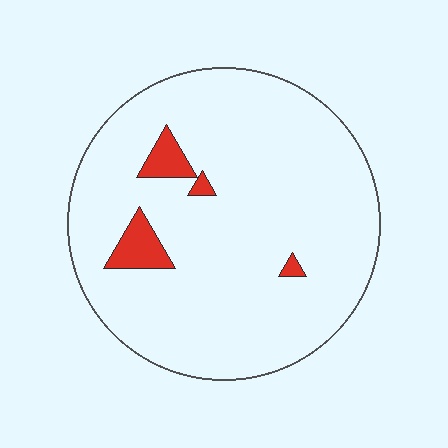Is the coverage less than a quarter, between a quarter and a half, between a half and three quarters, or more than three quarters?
Less than a quarter.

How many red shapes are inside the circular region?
4.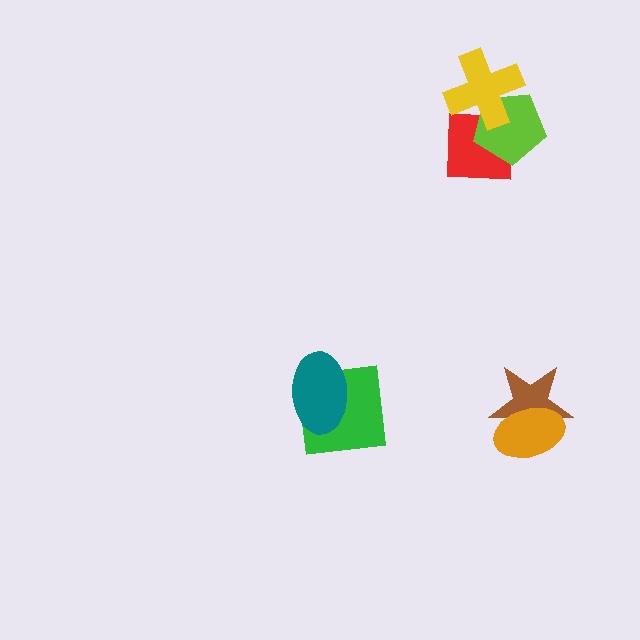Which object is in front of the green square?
The teal ellipse is in front of the green square.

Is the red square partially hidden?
Yes, it is partially covered by another shape.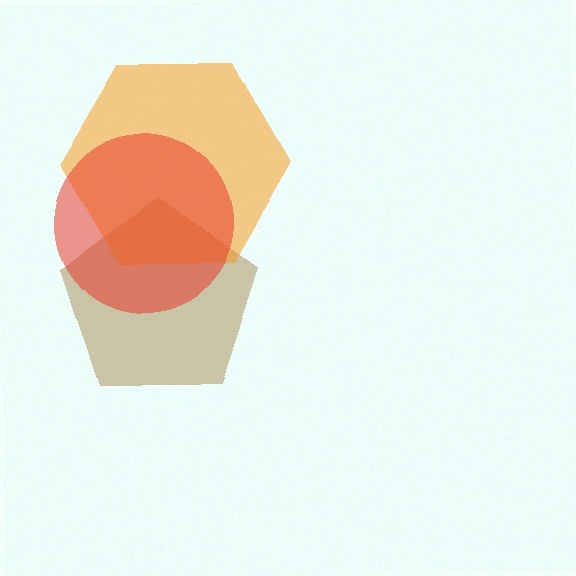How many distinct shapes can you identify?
There are 3 distinct shapes: a brown pentagon, an orange hexagon, a red circle.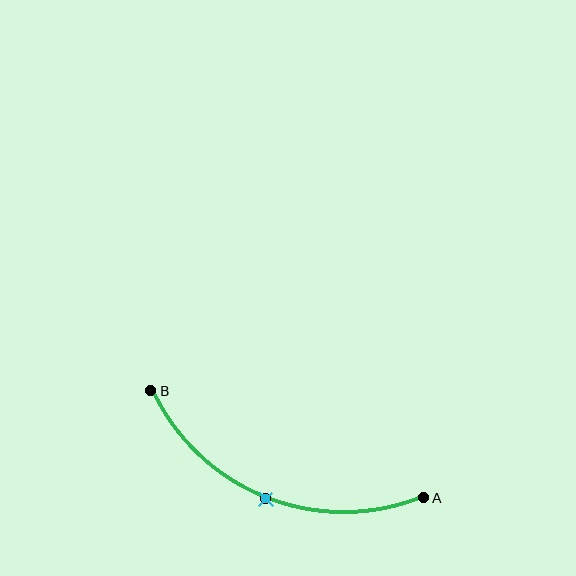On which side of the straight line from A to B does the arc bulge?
The arc bulges below the straight line connecting A and B.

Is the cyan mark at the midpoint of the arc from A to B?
Yes. The cyan mark lies on the arc at equal arc-length from both A and B — it is the arc midpoint.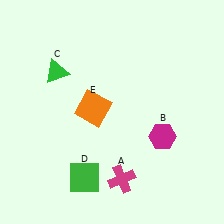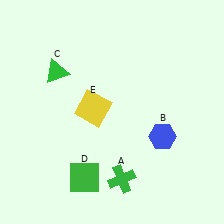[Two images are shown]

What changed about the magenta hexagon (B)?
In Image 1, B is magenta. In Image 2, it changed to blue.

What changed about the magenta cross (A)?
In Image 1, A is magenta. In Image 2, it changed to green.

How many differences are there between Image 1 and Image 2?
There are 3 differences between the two images.